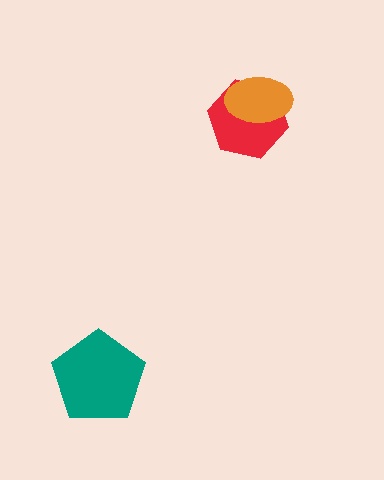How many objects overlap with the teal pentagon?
0 objects overlap with the teal pentagon.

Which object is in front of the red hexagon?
The orange ellipse is in front of the red hexagon.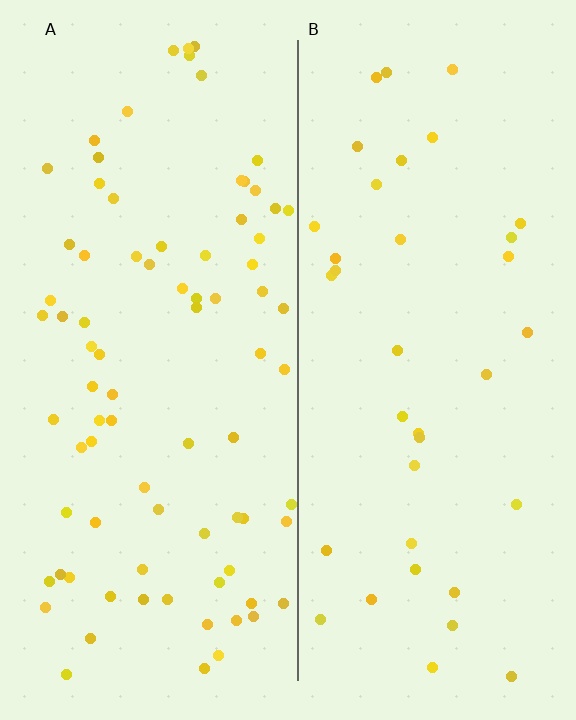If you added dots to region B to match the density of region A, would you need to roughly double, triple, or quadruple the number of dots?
Approximately double.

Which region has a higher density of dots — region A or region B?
A (the left).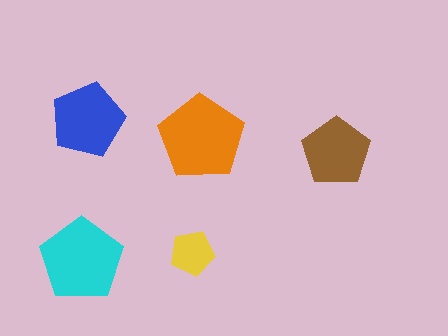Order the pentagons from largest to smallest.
the orange one, the cyan one, the blue one, the brown one, the yellow one.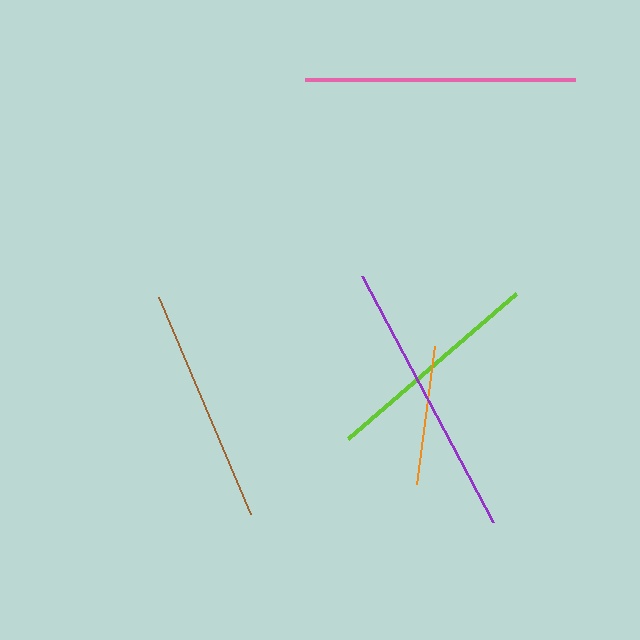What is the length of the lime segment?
The lime segment is approximately 221 pixels long.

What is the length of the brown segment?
The brown segment is approximately 236 pixels long.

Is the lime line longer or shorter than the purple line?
The purple line is longer than the lime line.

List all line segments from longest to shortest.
From longest to shortest: purple, pink, brown, lime, orange.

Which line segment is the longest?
The purple line is the longest at approximately 279 pixels.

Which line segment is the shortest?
The orange line is the shortest at approximately 139 pixels.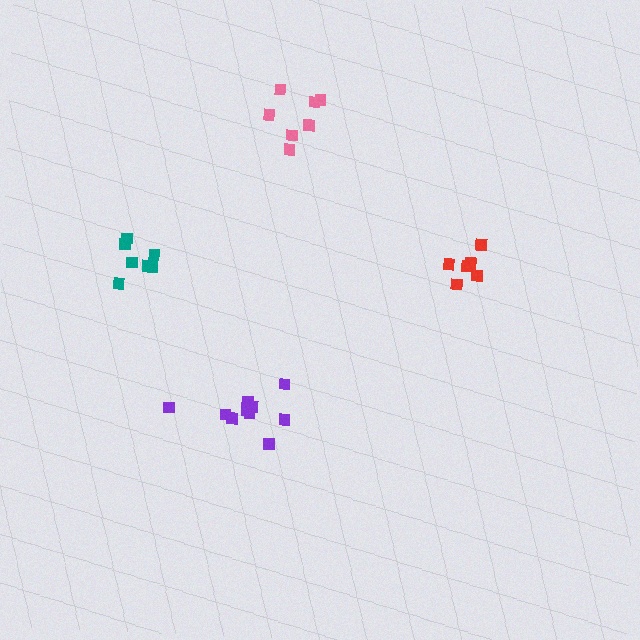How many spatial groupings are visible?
There are 4 spatial groupings.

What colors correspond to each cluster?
The clusters are colored: purple, red, teal, pink.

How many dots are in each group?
Group 1: 10 dots, Group 2: 6 dots, Group 3: 7 dots, Group 4: 7 dots (30 total).